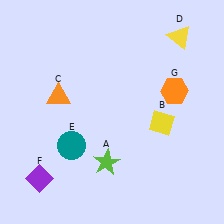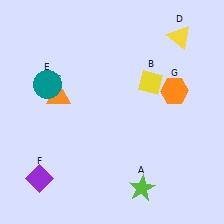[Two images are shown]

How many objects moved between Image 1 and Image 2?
3 objects moved between the two images.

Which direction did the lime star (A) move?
The lime star (A) moved right.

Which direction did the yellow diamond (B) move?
The yellow diamond (B) moved up.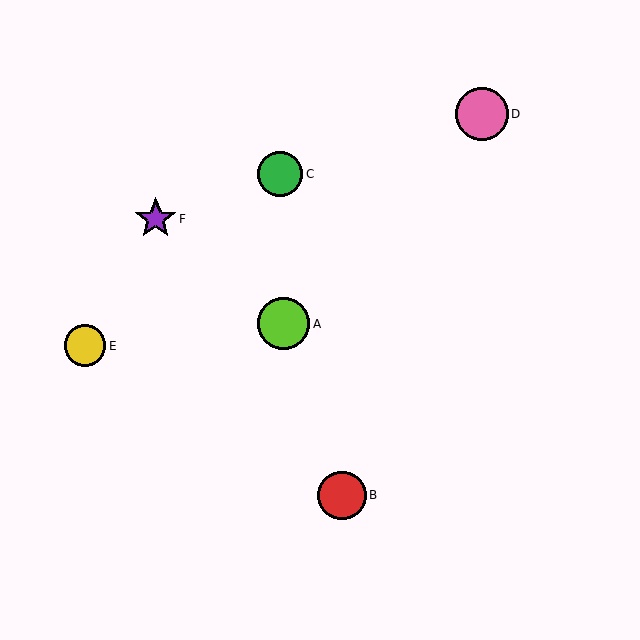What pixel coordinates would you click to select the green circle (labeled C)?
Click at (280, 174) to select the green circle C.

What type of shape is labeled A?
Shape A is a lime circle.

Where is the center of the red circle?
The center of the red circle is at (342, 495).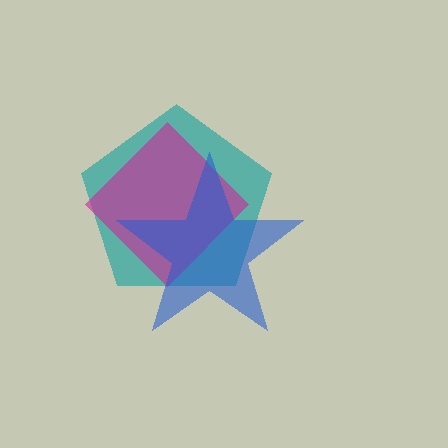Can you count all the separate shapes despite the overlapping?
Yes, there are 3 separate shapes.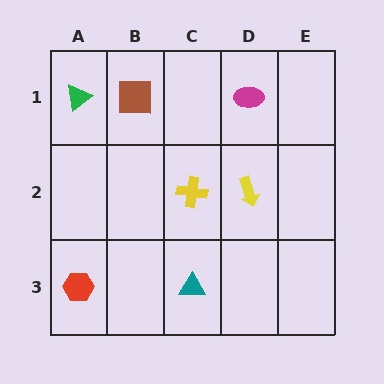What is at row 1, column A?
A green triangle.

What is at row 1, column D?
A magenta ellipse.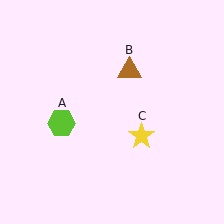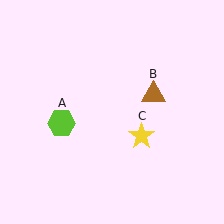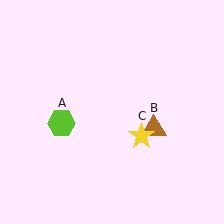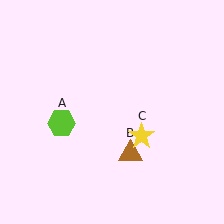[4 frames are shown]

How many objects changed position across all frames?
1 object changed position: brown triangle (object B).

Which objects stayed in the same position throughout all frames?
Lime hexagon (object A) and yellow star (object C) remained stationary.